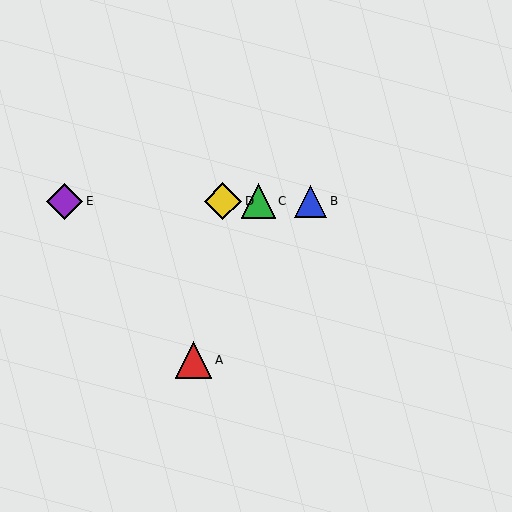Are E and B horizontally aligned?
Yes, both are at y≈201.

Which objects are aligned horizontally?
Objects B, C, D, E are aligned horizontally.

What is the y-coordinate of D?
Object D is at y≈201.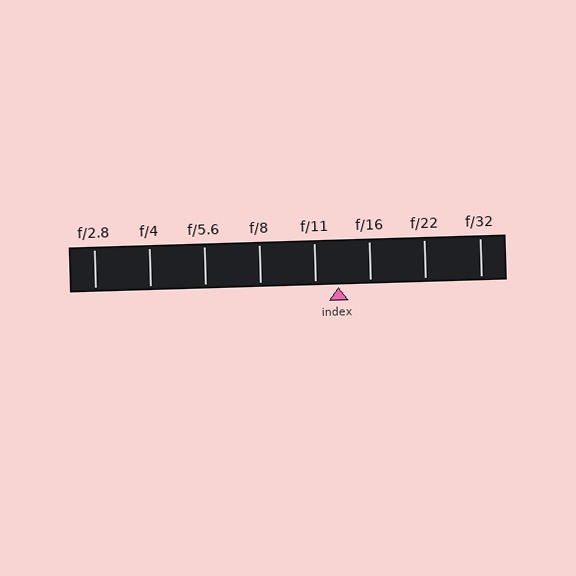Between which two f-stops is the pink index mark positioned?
The index mark is between f/11 and f/16.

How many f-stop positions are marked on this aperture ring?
There are 8 f-stop positions marked.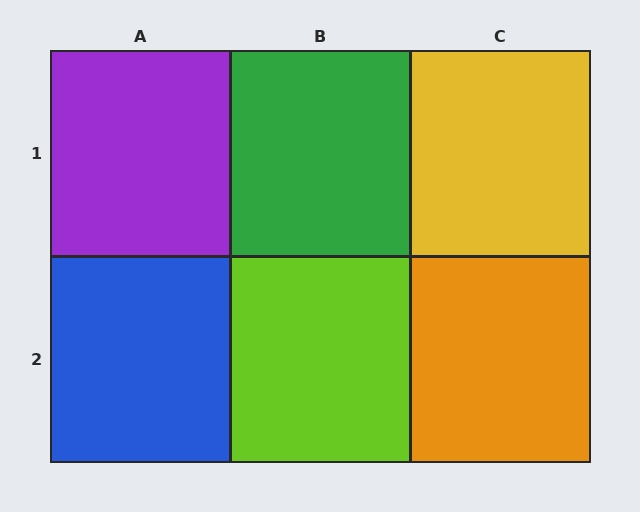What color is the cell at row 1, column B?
Green.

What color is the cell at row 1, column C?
Yellow.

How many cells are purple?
1 cell is purple.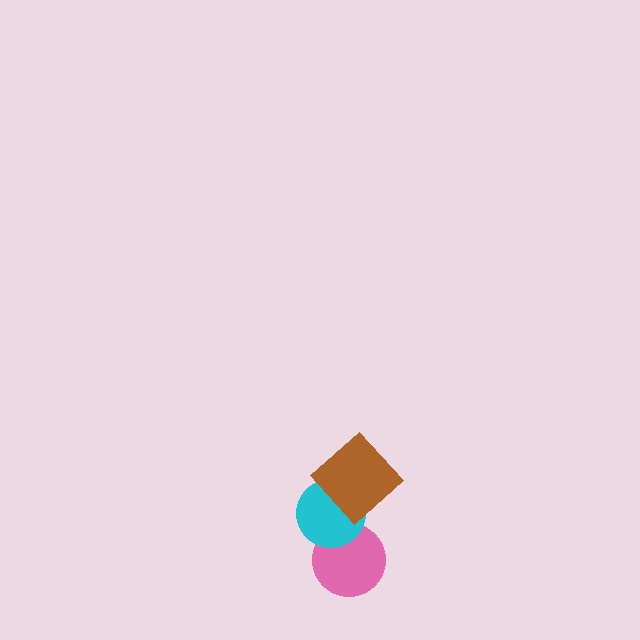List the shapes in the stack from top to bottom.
From top to bottom: the brown diamond, the cyan circle, the pink circle.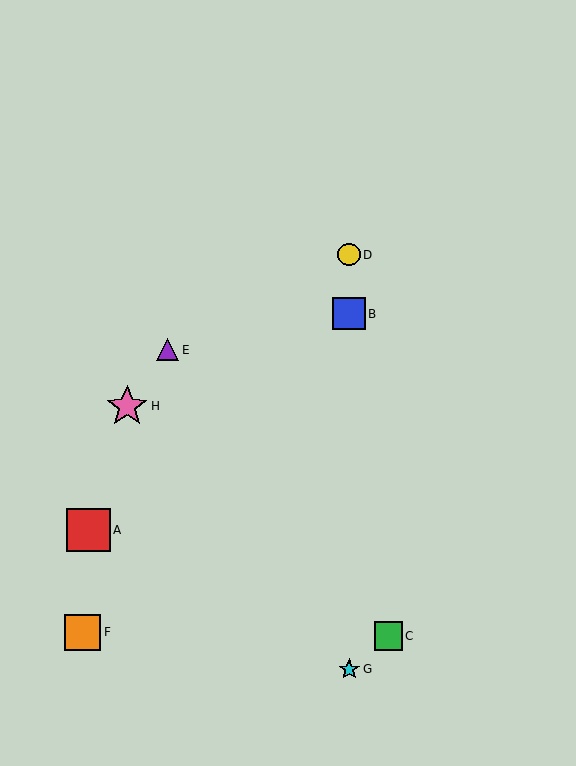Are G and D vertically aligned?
Yes, both are at x≈349.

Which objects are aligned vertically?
Objects B, D, G are aligned vertically.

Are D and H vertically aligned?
No, D is at x≈349 and H is at x≈127.